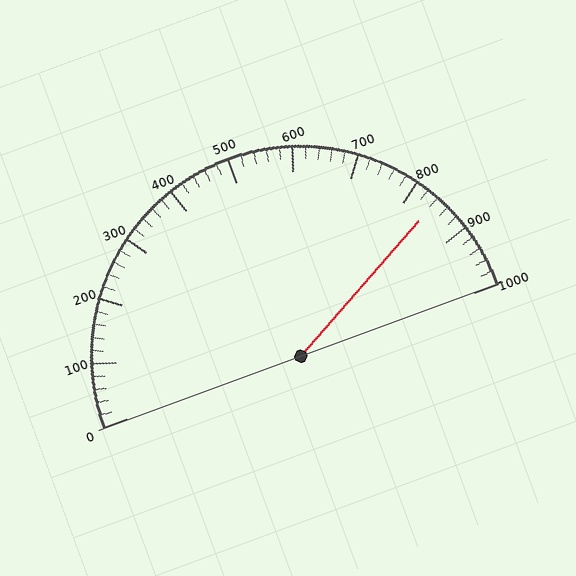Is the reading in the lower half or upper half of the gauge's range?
The reading is in the upper half of the range (0 to 1000).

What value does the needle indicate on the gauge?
The needle indicates approximately 840.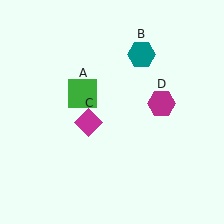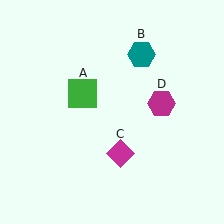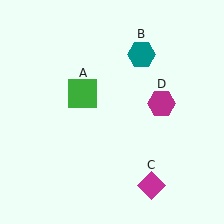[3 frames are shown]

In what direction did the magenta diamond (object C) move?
The magenta diamond (object C) moved down and to the right.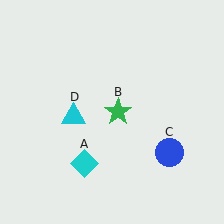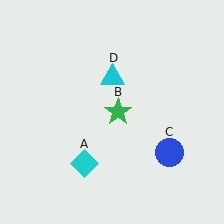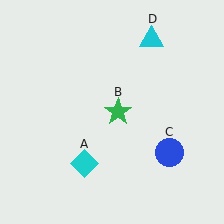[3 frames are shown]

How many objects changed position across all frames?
1 object changed position: cyan triangle (object D).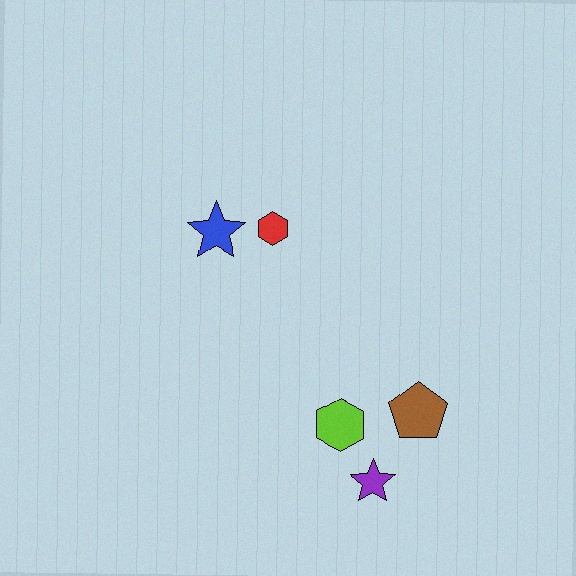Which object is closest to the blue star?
The red hexagon is closest to the blue star.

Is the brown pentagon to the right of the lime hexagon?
Yes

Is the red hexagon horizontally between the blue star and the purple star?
Yes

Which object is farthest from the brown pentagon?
The blue star is farthest from the brown pentagon.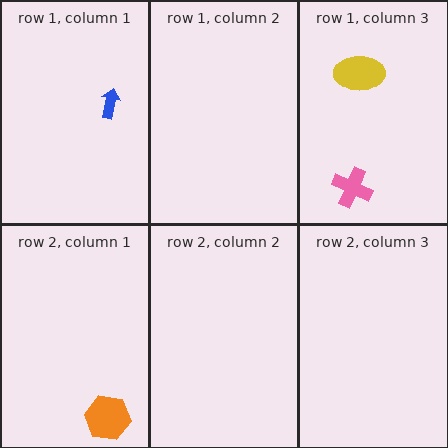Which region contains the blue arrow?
The row 1, column 1 region.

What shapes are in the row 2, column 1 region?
The orange hexagon.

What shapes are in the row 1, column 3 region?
The pink cross, the yellow ellipse.